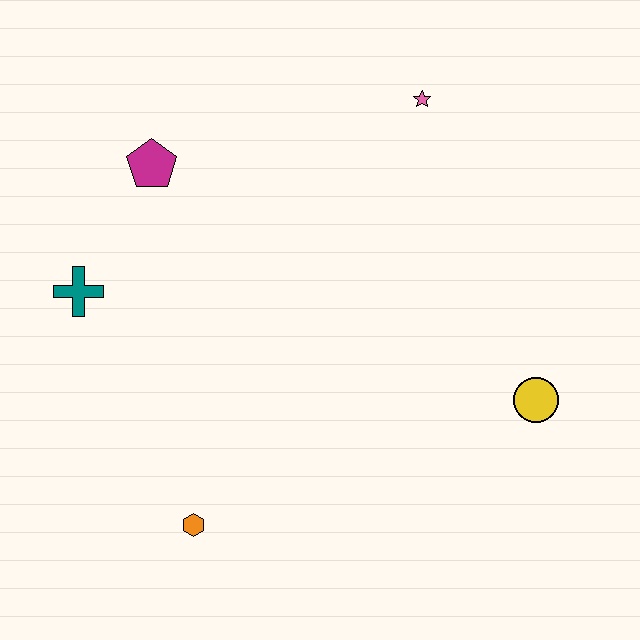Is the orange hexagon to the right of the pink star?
No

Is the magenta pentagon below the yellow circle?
No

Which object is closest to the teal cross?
The magenta pentagon is closest to the teal cross.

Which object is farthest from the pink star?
The orange hexagon is farthest from the pink star.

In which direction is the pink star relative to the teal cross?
The pink star is to the right of the teal cross.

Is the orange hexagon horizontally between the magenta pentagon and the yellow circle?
Yes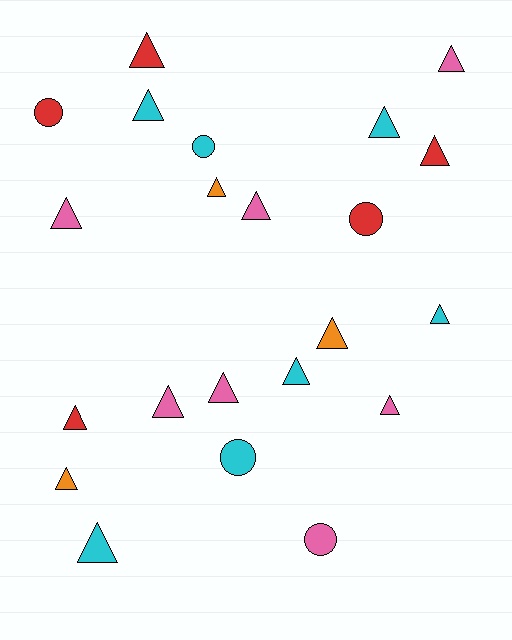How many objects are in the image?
There are 22 objects.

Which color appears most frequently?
Cyan, with 7 objects.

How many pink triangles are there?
There are 6 pink triangles.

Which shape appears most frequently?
Triangle, with 17 objects.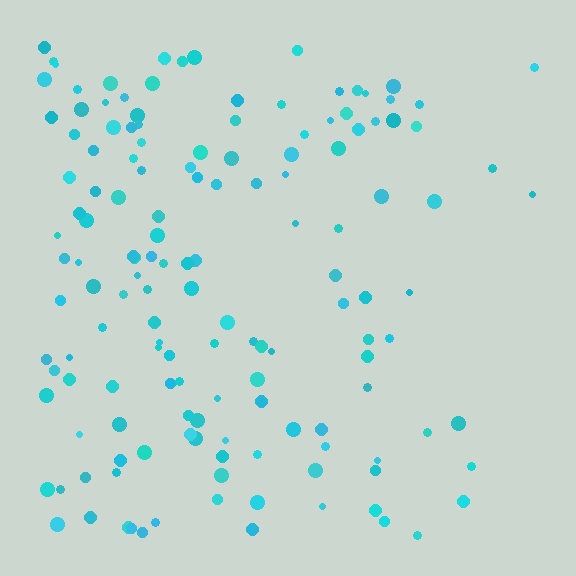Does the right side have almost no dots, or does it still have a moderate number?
Still a moderate number, just noticeably fewer than the left.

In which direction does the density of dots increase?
From right to left, with the left side densest.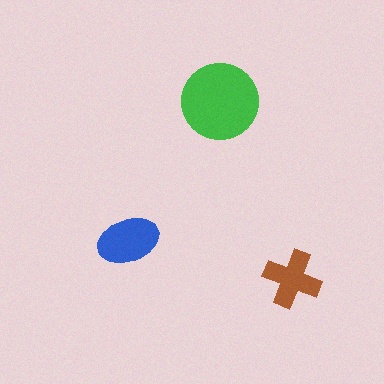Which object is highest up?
The green circle is topmost.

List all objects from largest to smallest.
The green circle, the blue ellipse, the brown cross.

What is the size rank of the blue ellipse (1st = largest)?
2nd.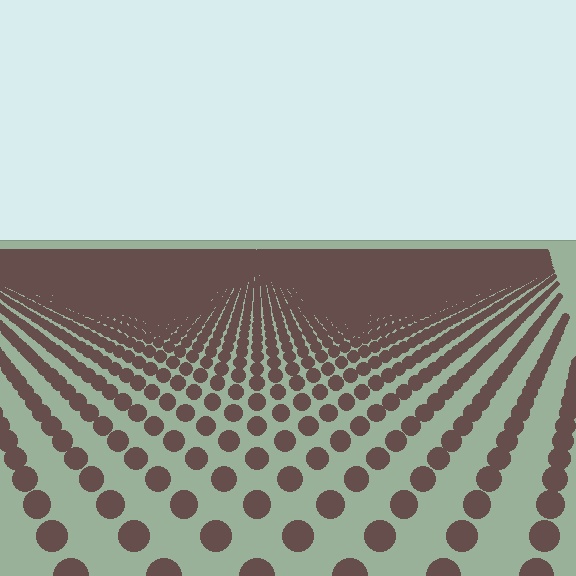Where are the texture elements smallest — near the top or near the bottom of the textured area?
Near the top.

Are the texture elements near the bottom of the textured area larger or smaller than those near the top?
Larger. Near the bottom, elements are closer to the viewer and appear at a bigger on-screen size.